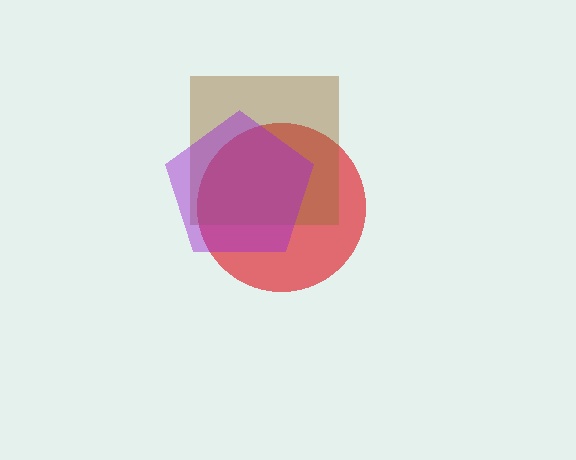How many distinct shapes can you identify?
There are 3 distinct shapes: a red circle, a brown square, a purple pentagon.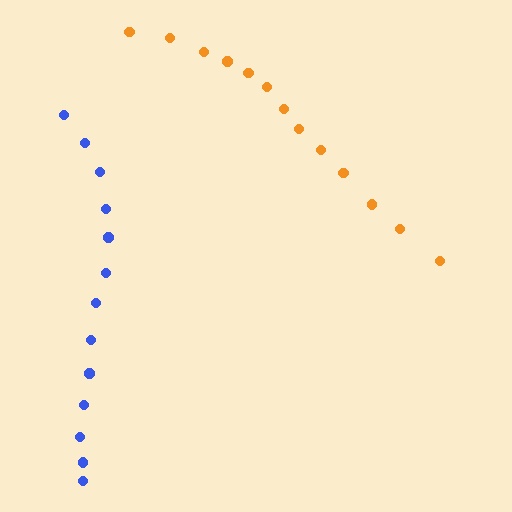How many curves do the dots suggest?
There are 2 distinct paths.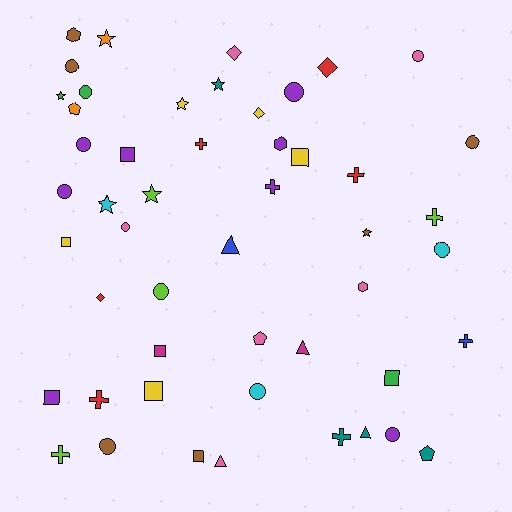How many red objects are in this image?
There are 5 red objects.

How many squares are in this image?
There are 8 squares.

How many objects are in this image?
There are 50 objects.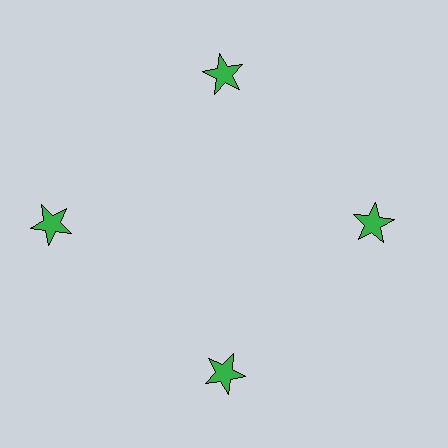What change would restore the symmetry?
The symmetry would be restored by moving it inward, back onto the ring so that all 4 stars sit at equal angles and equal distance from the center.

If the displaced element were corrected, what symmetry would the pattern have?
It would have 4-fold rotational symmetry — the pattern would map onto itself every 90 degrees.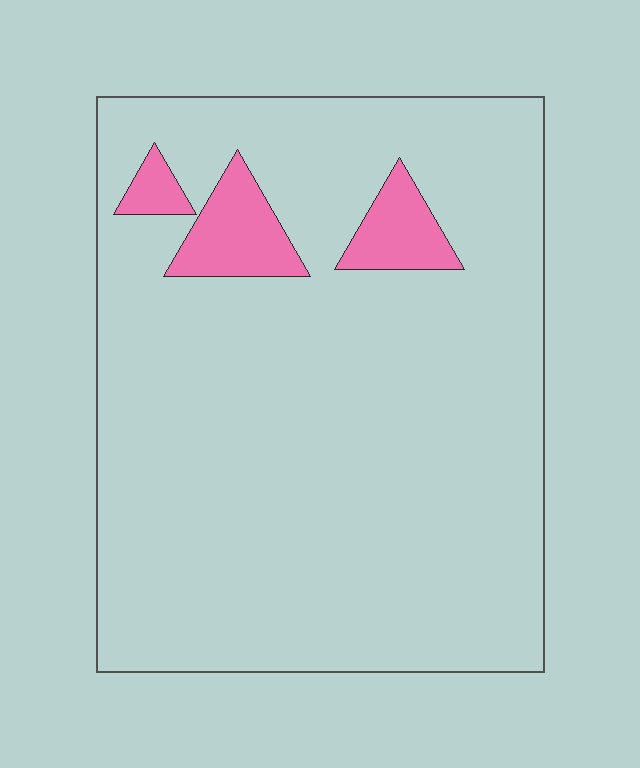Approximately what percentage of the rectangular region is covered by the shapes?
Approximately 10%.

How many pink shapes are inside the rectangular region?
3.